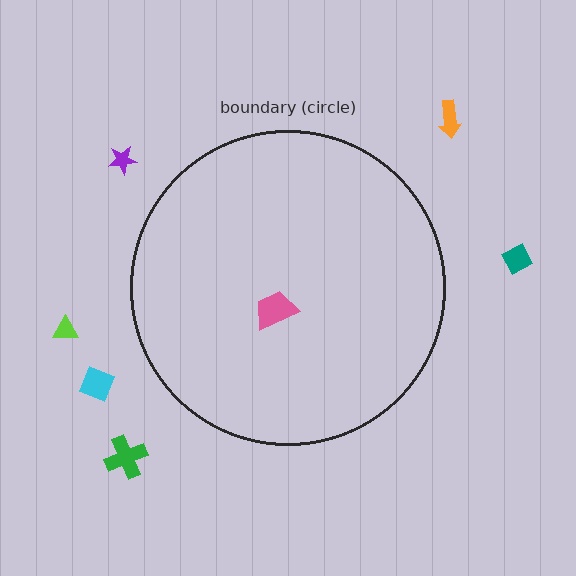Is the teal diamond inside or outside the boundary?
Outside.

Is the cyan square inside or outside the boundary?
Outside.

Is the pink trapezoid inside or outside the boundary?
Inside.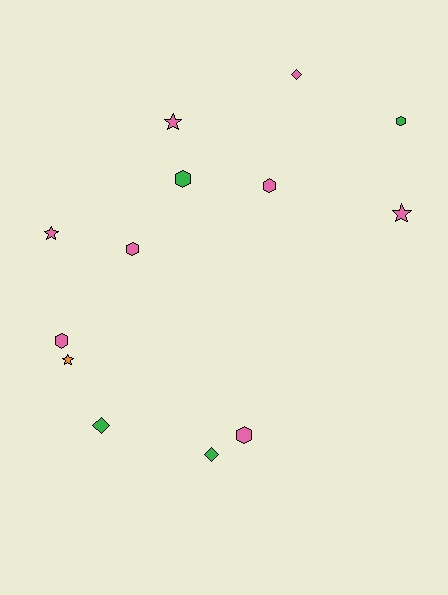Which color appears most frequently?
Pink, with 8 objects.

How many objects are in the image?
There are 13 objects.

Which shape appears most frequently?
Hexagon, with 6 objects.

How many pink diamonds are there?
There is 1 pink diamond.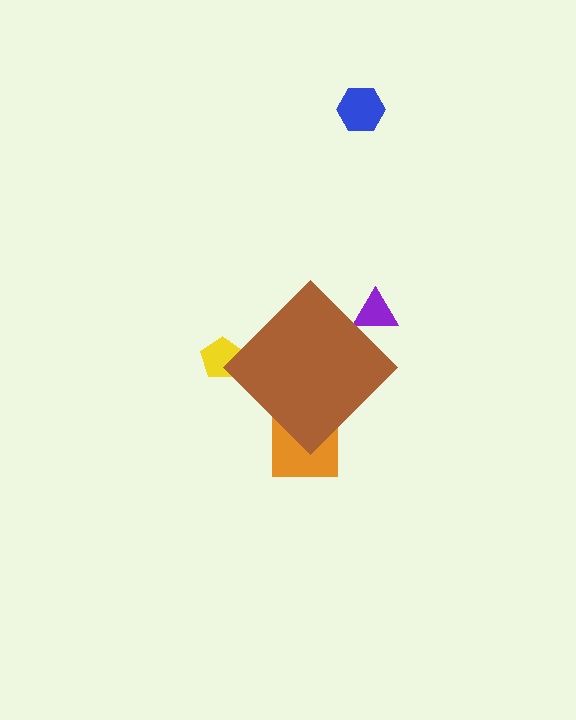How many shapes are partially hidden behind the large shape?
3 shapes are partially hidden.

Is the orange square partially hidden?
Yes, the orange square is partially hidden behind the brown diamond.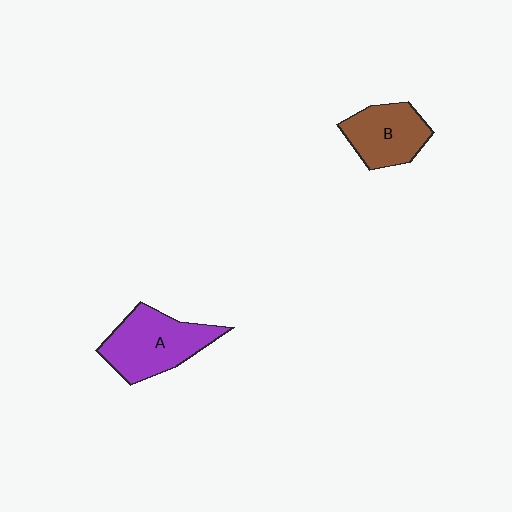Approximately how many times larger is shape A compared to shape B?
Approximately 1.3 times.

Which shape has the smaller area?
Shape B (brown).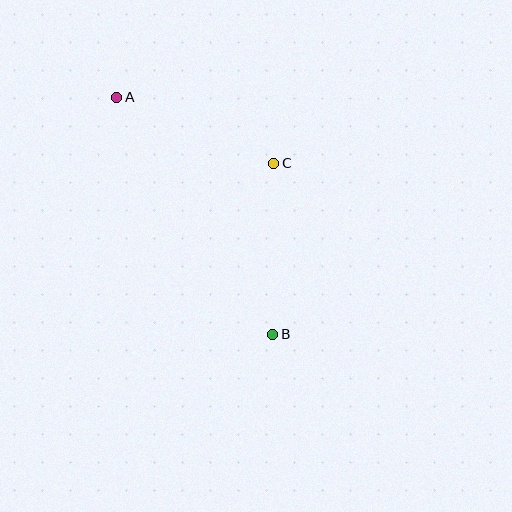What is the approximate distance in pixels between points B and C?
The distance between B and C is approximately 171 pixels.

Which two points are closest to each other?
Points A and C are closest to each other.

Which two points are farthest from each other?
Points A and B are farthest from each other.